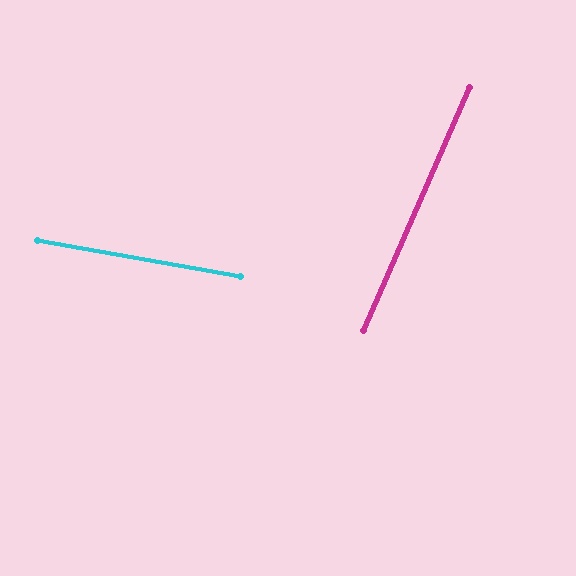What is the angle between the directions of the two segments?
Approximately 77 degrees.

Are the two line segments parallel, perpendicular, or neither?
Neither parallel nor perpendicular — they differ by about 77°.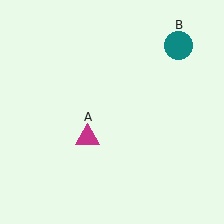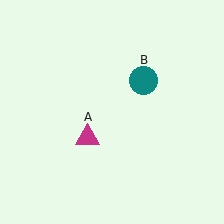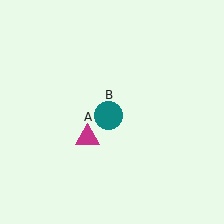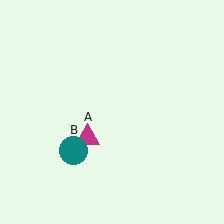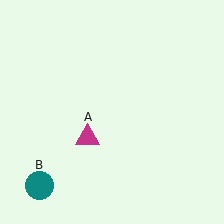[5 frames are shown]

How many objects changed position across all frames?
1 object changed position: teal circle (object B).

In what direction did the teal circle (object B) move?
The teal circle (object B) moved down and to the left.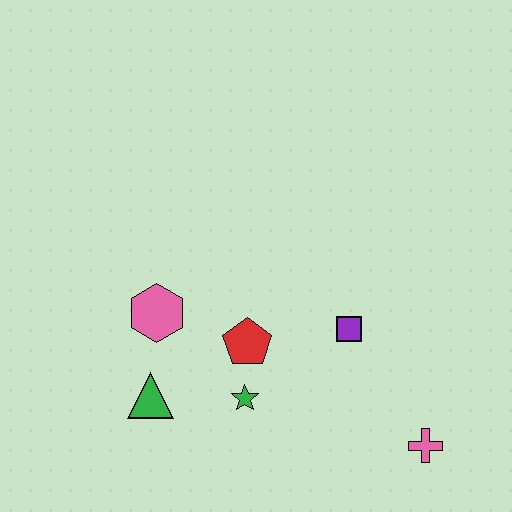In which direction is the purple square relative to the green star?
The purple square is to the right of the green star.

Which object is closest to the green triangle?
The pink hexagon is closest to the green triangle.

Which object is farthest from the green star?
The pink cross is farthest from the green star.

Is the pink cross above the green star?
No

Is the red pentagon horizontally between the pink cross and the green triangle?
Yes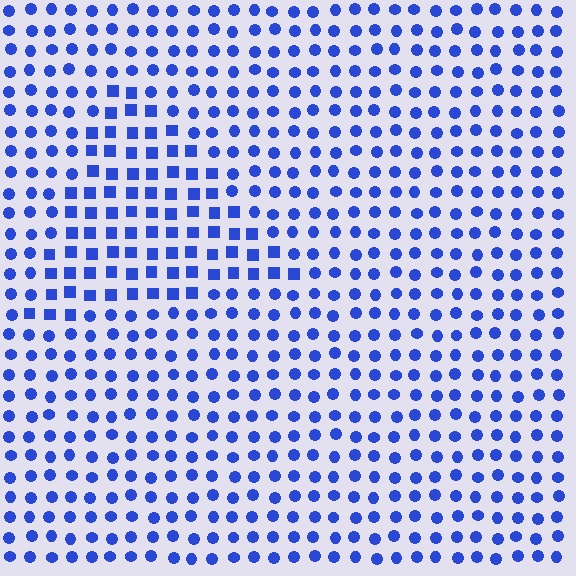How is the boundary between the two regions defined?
The boundary is defined by a change in element shape: squares inside vs. circles outside. All elements share the same color and spacing.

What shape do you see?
I see a triangle.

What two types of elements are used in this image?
The image uses squares inside the triangle region and circles outside it.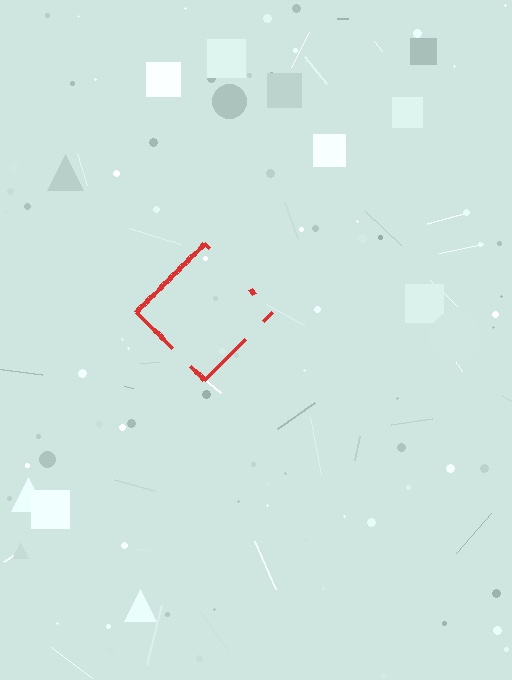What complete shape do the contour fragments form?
The contour fragments form a diamond.